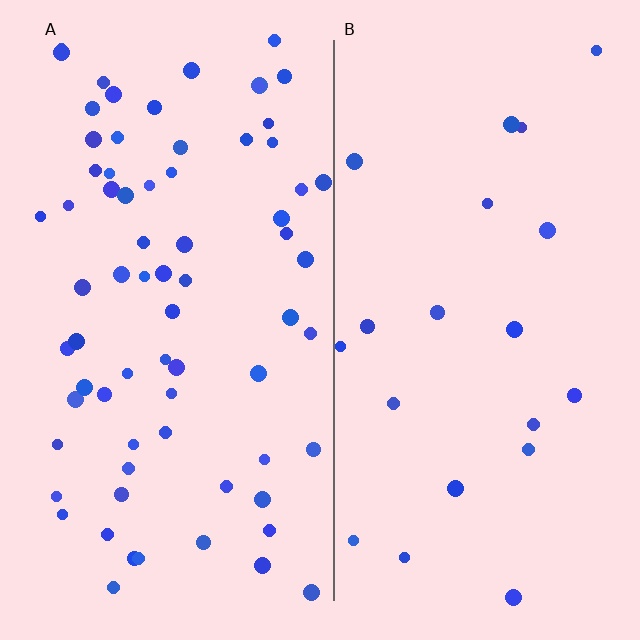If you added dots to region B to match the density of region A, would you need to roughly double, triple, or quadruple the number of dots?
Approximately triple.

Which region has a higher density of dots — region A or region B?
A (the left).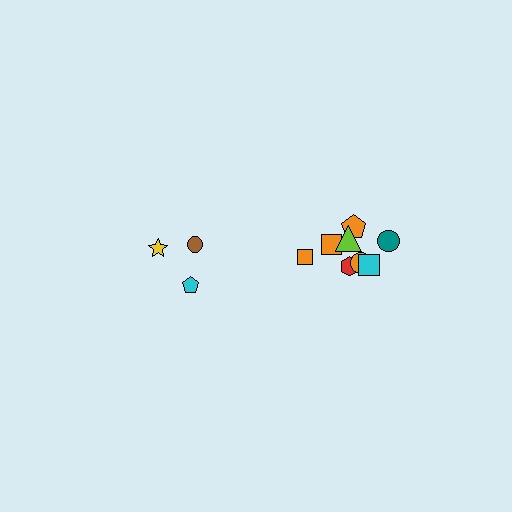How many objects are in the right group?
There are 8 objects.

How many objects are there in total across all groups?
There are 11 objects.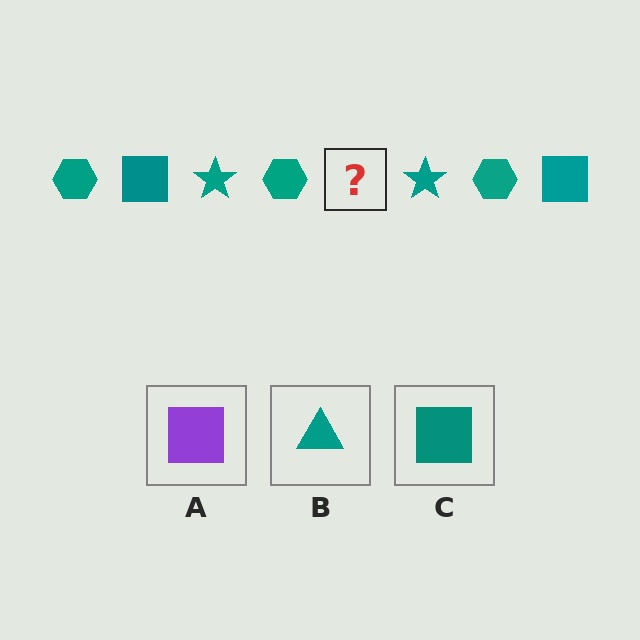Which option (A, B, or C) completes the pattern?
C.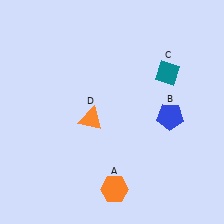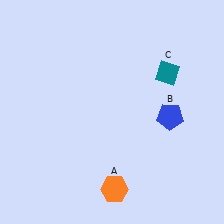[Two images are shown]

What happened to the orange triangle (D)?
The orange triangle (D) was removed in Image 2. It was in the bottom-left area of Image 1.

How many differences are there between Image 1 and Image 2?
There is 1 difference between the two images.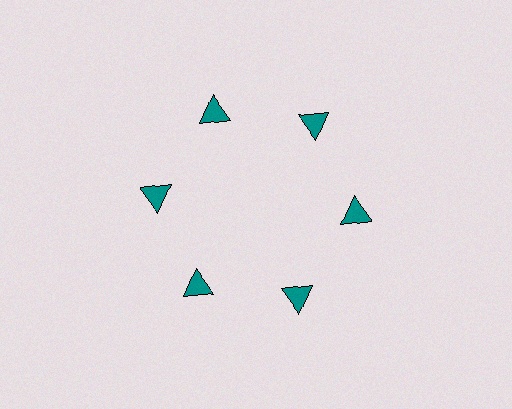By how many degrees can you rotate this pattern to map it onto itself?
The pattern maps onto itself every 60 degrees of rotation.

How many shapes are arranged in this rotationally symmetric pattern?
There are 6 shapes, arranged in 6 groups of 1.